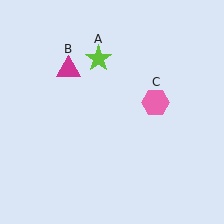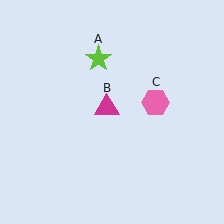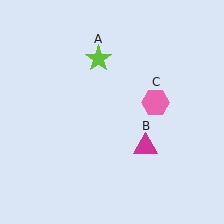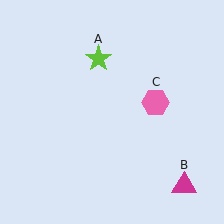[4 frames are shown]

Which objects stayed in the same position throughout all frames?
Lime star (object A) and pink hexagon (object C) remained stationary.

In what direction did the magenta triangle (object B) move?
The magenta triangle (object B) moved down and to the right.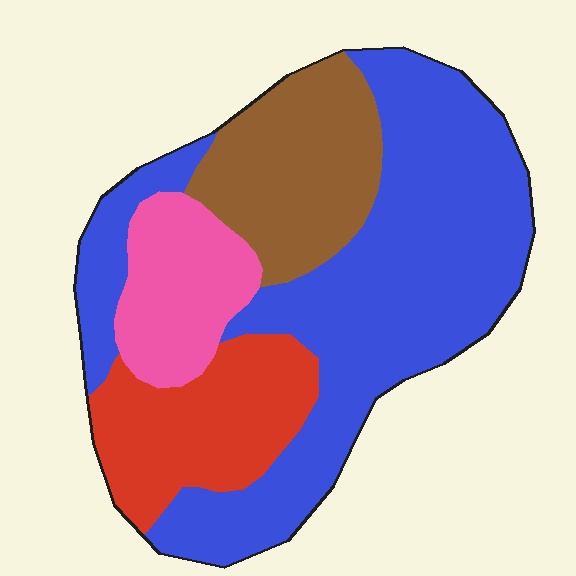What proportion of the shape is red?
Red takes up about one sixth (1/6) of the shape.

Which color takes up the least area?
Pink, at roughly 15%.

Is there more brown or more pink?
Brown.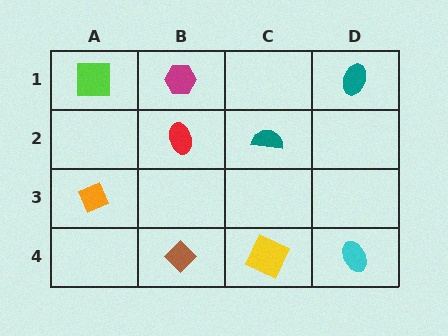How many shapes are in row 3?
1 shape.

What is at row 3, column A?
An orange diamond.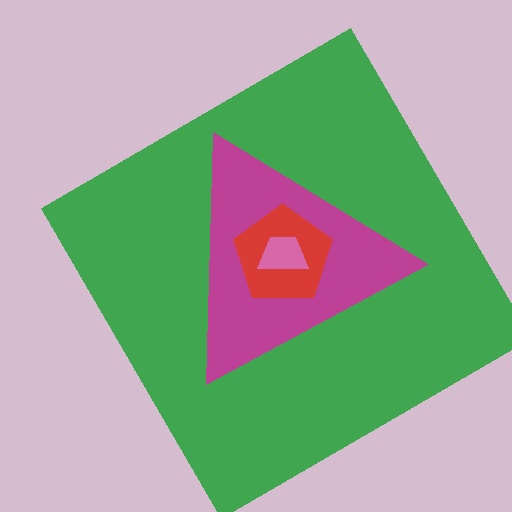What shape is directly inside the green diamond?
The magenta triangle.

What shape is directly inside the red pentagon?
The pink trapezoid.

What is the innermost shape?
The pink trapezoid.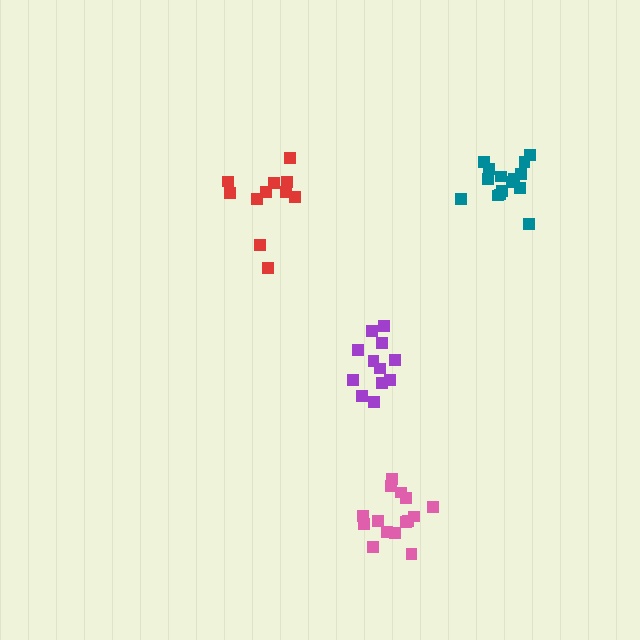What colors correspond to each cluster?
The clusters are colored: red, teal, pink, purple.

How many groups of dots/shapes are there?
There are 4 groups.